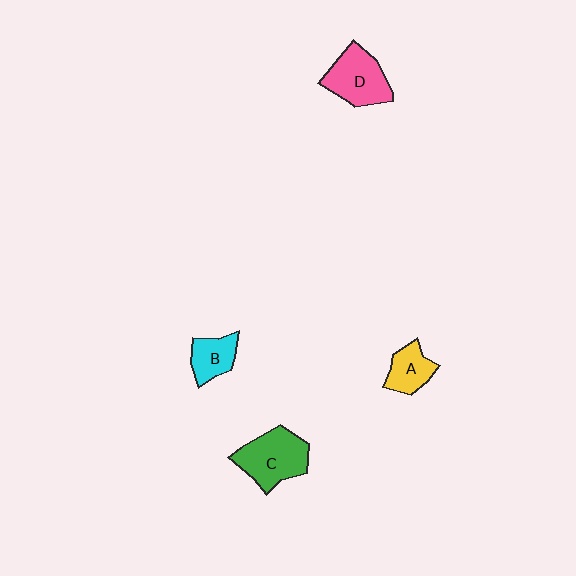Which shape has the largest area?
Shape C (green).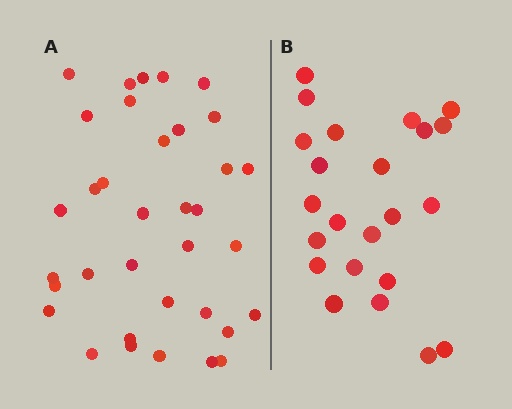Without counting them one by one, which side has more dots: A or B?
Region A (the left region) has more dots.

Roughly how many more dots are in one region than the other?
Region A has roughly 12 or so more dots than region B.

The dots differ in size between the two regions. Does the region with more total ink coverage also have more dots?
No. Region B has more total ink coverage because its dots are larger, but region A actually contains more individual dots. Total area can be misleading — the number of items is what matters here.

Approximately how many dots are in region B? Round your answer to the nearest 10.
About 20 dots. (The exact count is 23, which rounds to 20.)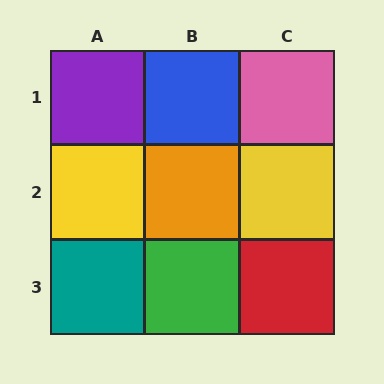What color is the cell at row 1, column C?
Pink.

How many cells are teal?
1 cell is teal.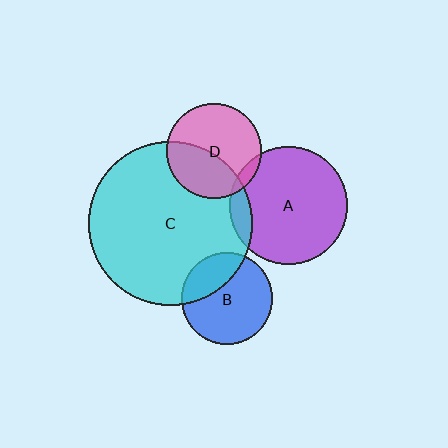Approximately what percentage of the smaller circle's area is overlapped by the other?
Approximately 10%.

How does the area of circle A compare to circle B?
Approximately 1.7 times.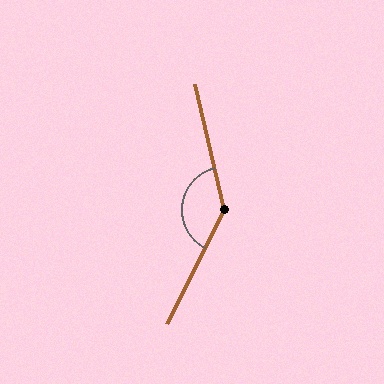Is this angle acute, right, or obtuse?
It is obtuse.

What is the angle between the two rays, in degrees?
Approximately 140 degrees.